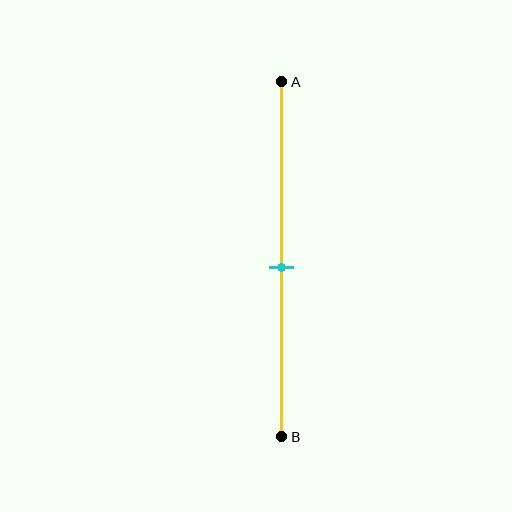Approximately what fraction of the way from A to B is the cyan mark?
The cyan mark is approximately 50% of the way from A to B.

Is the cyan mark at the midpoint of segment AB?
Yes, the mark is approximately at the midpoint.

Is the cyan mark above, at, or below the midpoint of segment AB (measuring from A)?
The cyan mark is approximately at the midpoint of segment AB.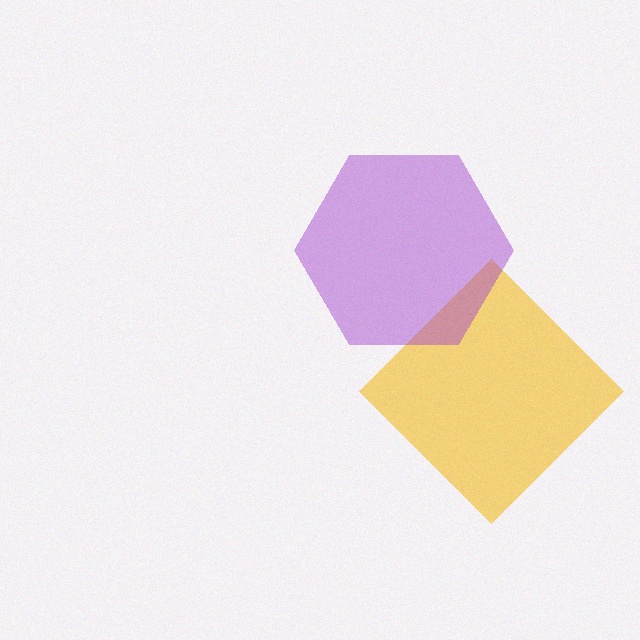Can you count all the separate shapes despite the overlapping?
Yes, there are 2 separate shapes.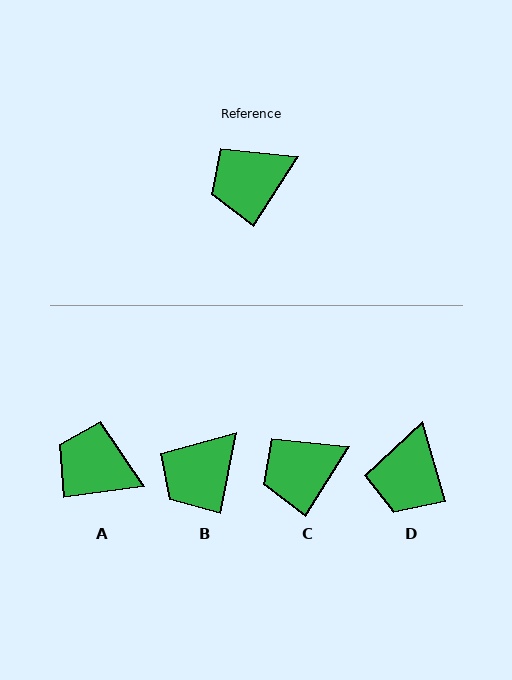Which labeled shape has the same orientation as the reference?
C.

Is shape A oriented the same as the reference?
No, it is off by about 50 degrees.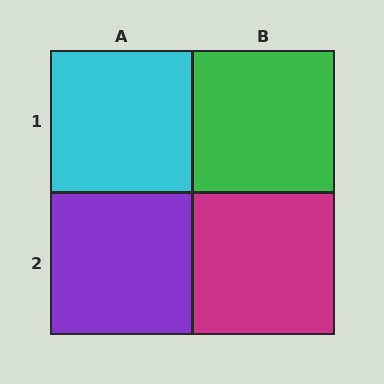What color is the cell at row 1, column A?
Cyan.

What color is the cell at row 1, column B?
Green.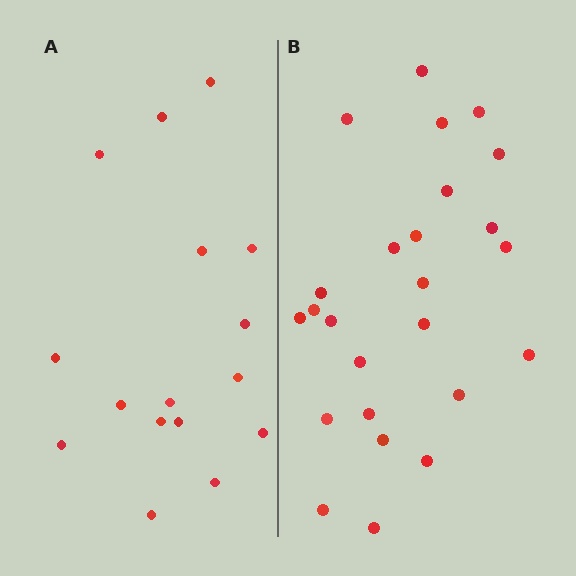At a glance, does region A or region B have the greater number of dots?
Region B (the right region) has more dots.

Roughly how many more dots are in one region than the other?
Region B has roughly 8 or so more dots than region A.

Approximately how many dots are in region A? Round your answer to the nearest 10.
About 20 dots. (The exact count is 16, which rounds to 20.)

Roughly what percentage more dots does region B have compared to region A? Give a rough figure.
About 55% more.